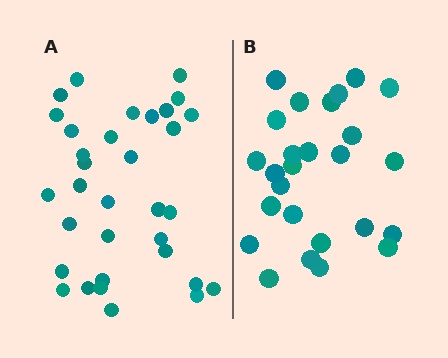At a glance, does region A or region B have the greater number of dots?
Region A (the left region) has more dots.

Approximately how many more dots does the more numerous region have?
Region A has roughly 8 or so more dots than region B.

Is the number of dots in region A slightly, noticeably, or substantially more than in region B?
Region A has noticeably more, but not dramatically so. The ratio is roughly 1.3 to 1.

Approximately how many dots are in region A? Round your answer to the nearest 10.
About 30 dots. (The exact count is 33, which rounds to 30.)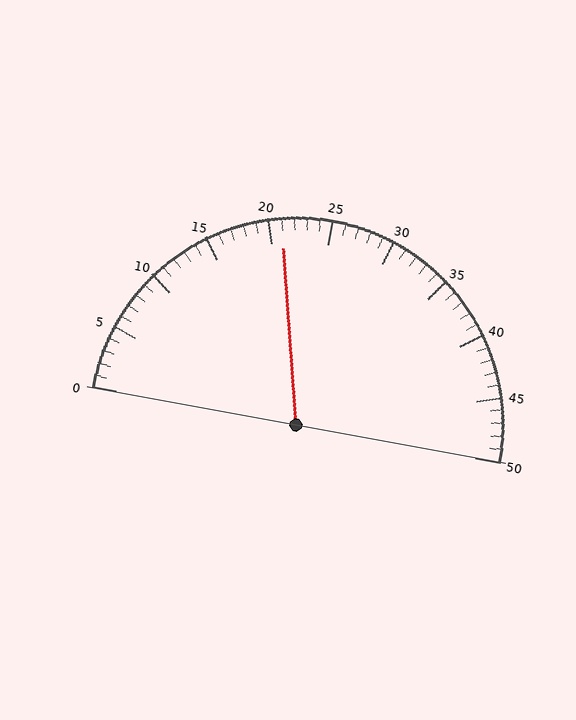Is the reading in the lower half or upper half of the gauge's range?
The reading is in the lower half of the range (0 to 50).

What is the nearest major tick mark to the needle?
The nearest major tick mark is 20.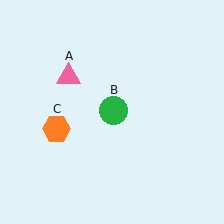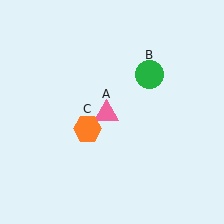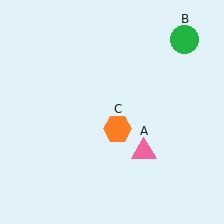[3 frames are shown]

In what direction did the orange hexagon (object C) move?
The orange hexagon (object C) moved right.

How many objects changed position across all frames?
3 objects changed position: pink triangle (object A), green circle (object B), orange hexagon (object C).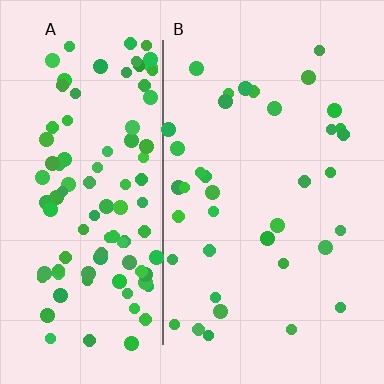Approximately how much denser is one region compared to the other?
Approximately 2.9× — region A over region B.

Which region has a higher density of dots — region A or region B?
A (the left).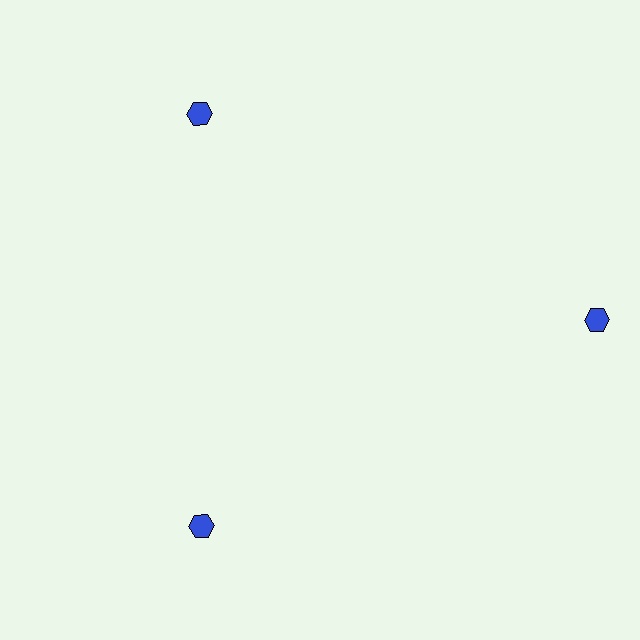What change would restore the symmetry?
The symmetry would be restored by moving it inward, back onto the ring so that all 3 hexagons sit at equal angles and equal distance from the center.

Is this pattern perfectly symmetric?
No. The 3 blue hexagons are arranged in a ring, but one element near the 3 o'clock position is pushed outward from the center, breaking the 3-fold rotational symmetry.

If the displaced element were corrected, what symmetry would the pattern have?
It would have 3-fold rotational symmetry — the pattern would map onto itself every 120 degrees.